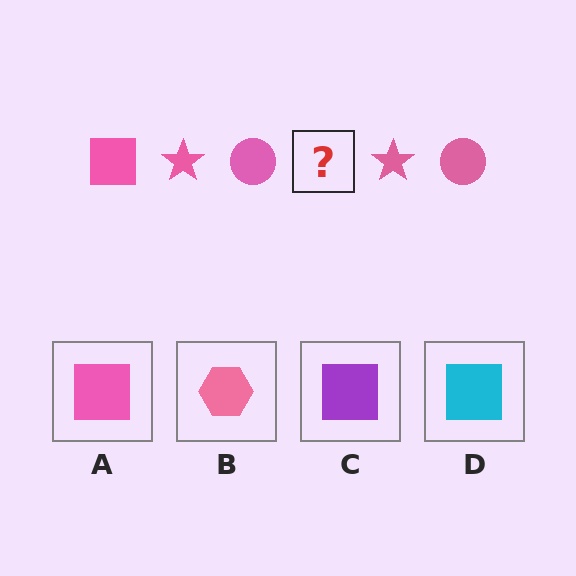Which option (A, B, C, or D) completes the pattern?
A.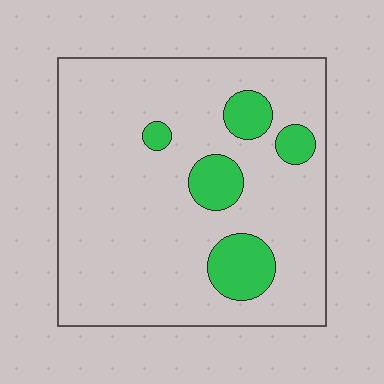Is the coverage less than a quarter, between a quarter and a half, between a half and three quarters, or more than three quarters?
Less than a quarter.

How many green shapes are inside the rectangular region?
5.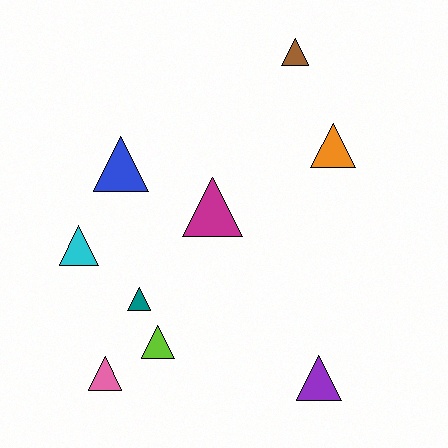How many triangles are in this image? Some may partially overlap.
There are 9 triangles.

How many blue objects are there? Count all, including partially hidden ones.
There is 1 blue object.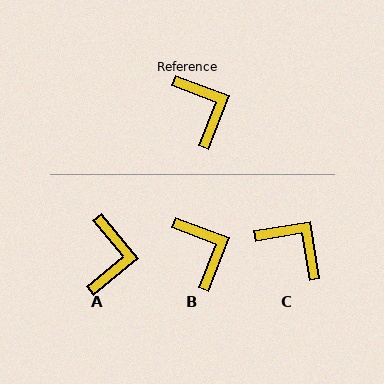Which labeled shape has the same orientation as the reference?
B.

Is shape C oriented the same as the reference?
No, it is off by about 30 degrees.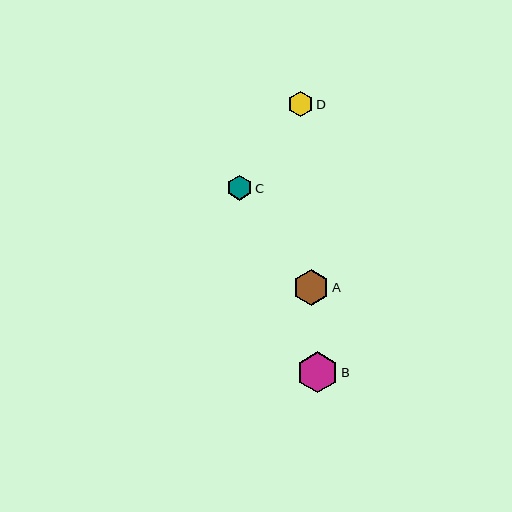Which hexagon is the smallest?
Hexagon C is the smallest with a size of approximately 25 pixels.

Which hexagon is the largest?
Hexagon B is the largest with a size of approximately 41 pixels.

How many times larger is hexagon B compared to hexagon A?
Hexagon B is approximately 1.2 times the size of hexagon A.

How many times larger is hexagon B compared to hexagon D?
Hexagon B is approximately 1.6 times the size of hexagon D.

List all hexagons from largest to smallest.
From largest to smallest: B, A, D, C.